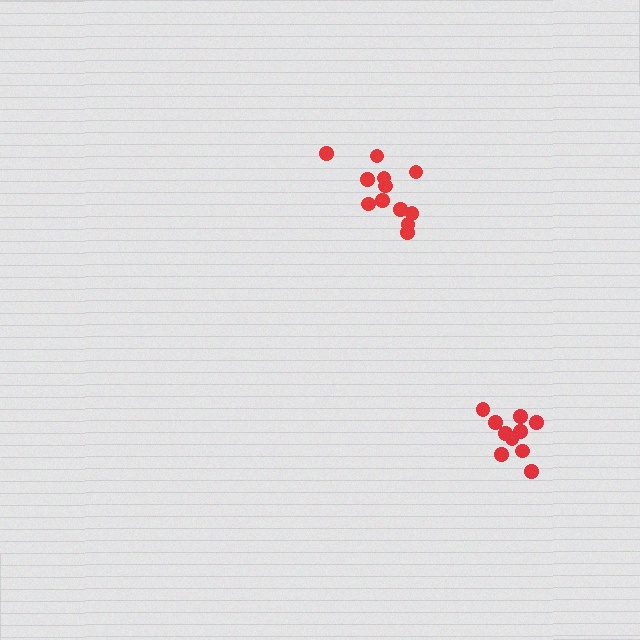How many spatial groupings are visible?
There are 2 spatial groupings.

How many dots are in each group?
Group 1: 12 dots, Group 2: 10 dots (22 total).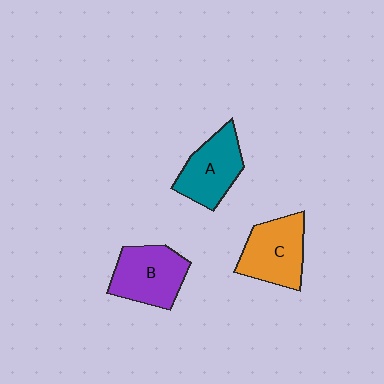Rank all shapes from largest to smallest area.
From largest to smallest: B (purple), C (orange), A (teal).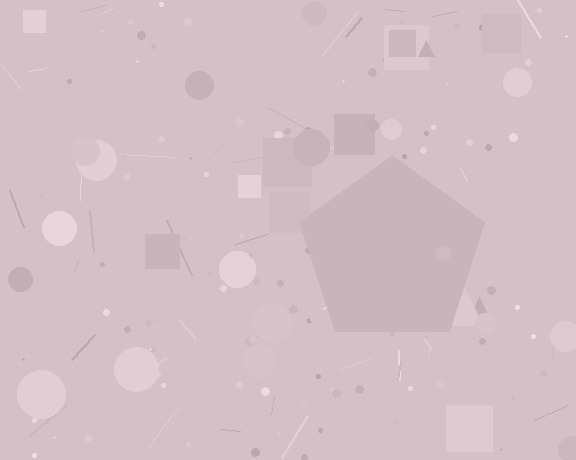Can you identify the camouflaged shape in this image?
The camouflaged shape is a pentagon.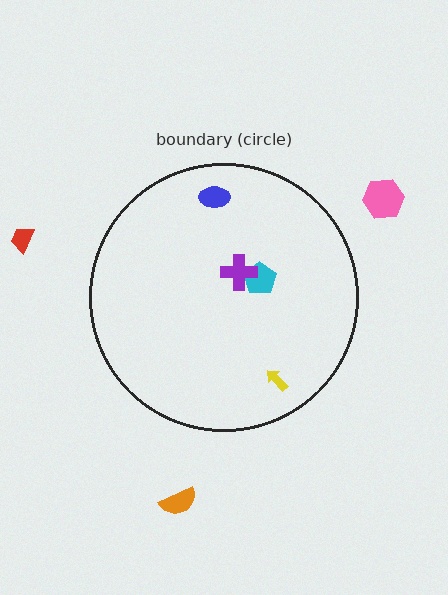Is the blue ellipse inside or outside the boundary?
Inside.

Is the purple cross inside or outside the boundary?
Inside.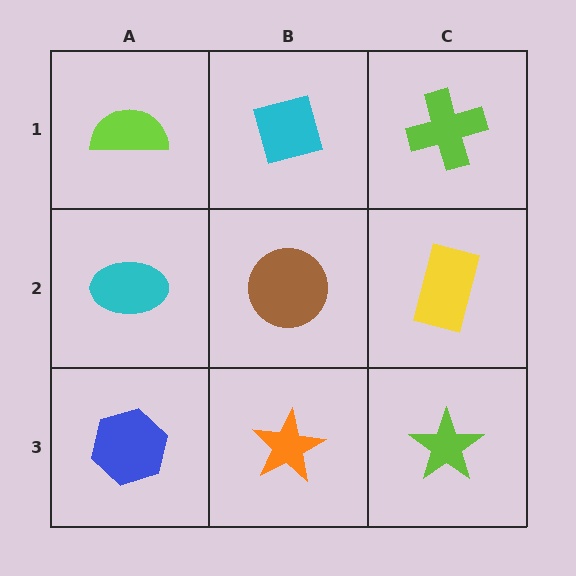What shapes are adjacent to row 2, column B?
A cyan square (row 1, column B), an orange star (row 3, column B), a cyan ellipse (row 2, column A), a yellow rectangle (row 2, column C).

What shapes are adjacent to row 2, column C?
A lime cross (row 1, column C), a lime star (row 3, column C), a brown circle (row 2, column B).